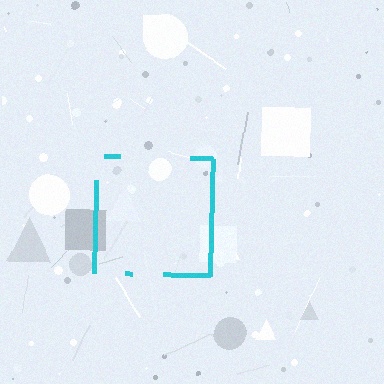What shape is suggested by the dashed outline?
The dashed outline suggests a square.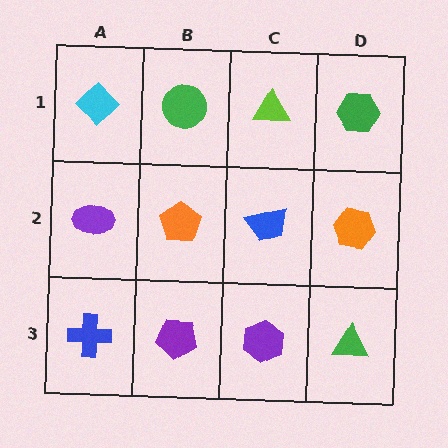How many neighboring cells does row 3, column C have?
3.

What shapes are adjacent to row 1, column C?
A blue trapezoid (row 2, column C), a green circle (row 1, column B), a green hexagon (row 1, column D).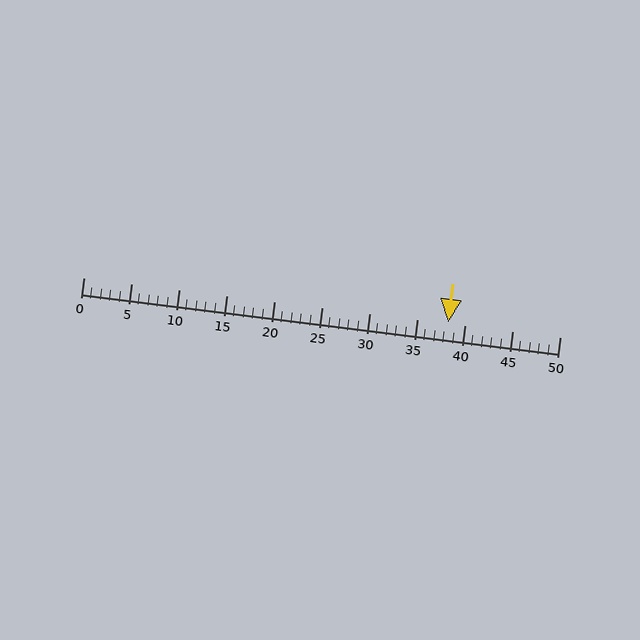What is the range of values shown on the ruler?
The ruler shows values from 0 to 50.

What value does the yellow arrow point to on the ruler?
The yellow arrow points to approximately 38.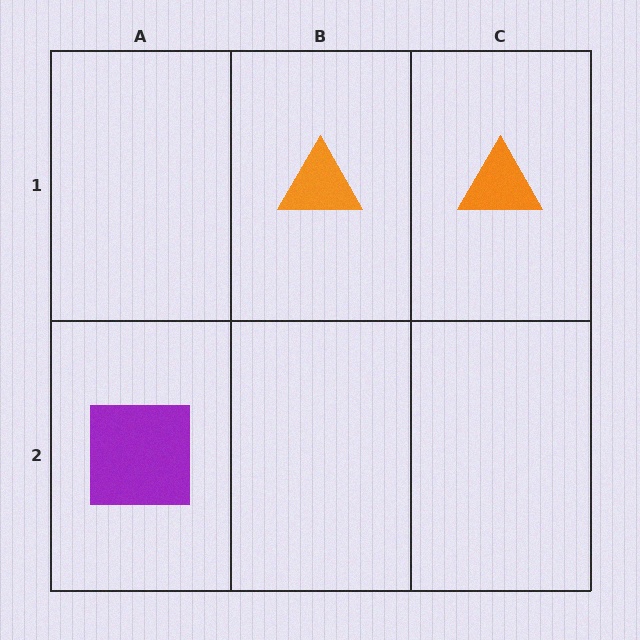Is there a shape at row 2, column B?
No, that cell is empty.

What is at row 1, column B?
An orange triangle.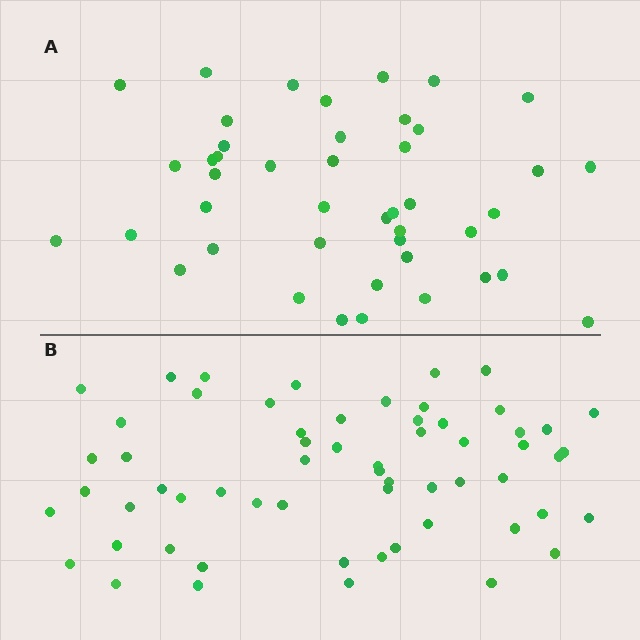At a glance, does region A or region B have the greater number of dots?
Region B (the bottom region) has more dots.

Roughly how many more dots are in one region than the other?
Region B has approximately 15 more dots than region A.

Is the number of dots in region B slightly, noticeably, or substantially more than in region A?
Region B has noticeably more, but not dramatically so. The ratio is roughly 1.4 to 1.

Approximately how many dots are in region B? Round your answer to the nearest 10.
About 60 dots.